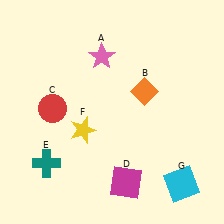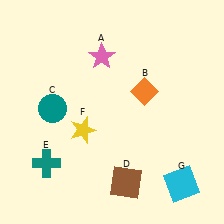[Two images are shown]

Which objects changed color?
C changed from red to teal. D changed from magenta to brown.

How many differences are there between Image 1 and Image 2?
There are 2 differences between the two images.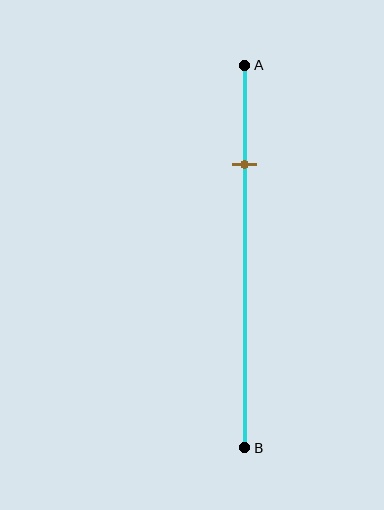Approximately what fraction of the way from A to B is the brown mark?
The brown mark is approximately 25% of the way from A to B.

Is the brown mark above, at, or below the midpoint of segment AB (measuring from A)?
The brown mark is above the midpoint of segment AB.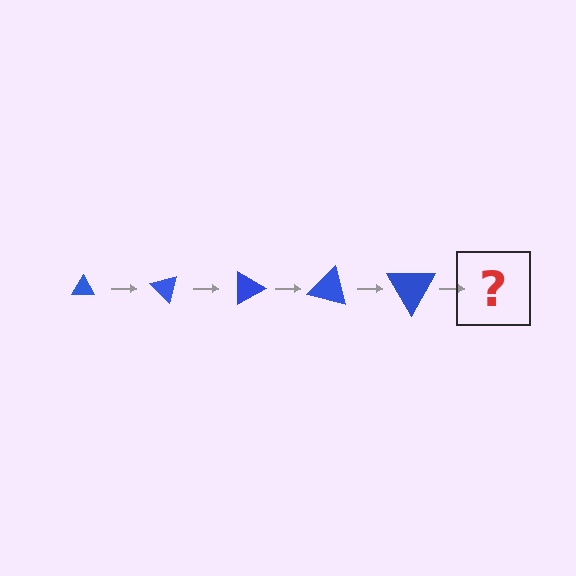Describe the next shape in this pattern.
It should be a triangle, larger than the previous one and rotated 225 degrees from the start.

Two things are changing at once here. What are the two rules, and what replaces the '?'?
The two rules are that the triangle grows larger each step and it rotates 45 degrees each step. The '?' should be a triangle, larger than the previous one and rotated 225 degrees from the start.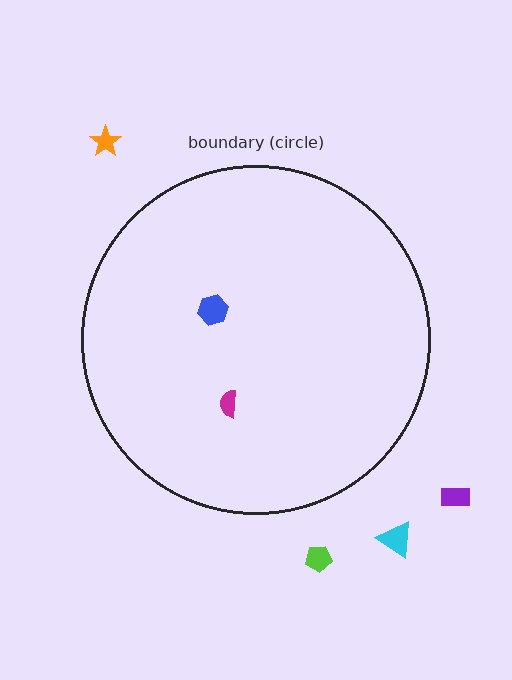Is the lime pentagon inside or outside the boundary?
Outside.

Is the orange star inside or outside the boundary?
Outside.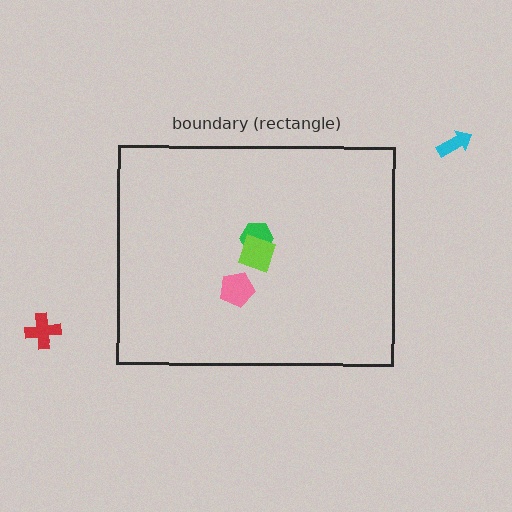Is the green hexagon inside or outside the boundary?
Inside.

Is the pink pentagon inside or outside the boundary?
Inside.